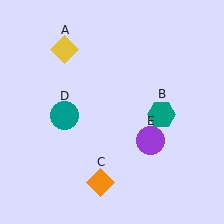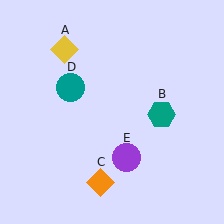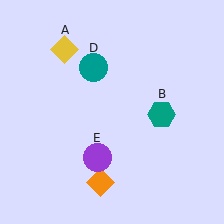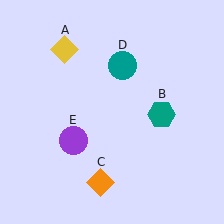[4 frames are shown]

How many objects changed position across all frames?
2 objects changed position: teal circle (object D), purple circle (object E).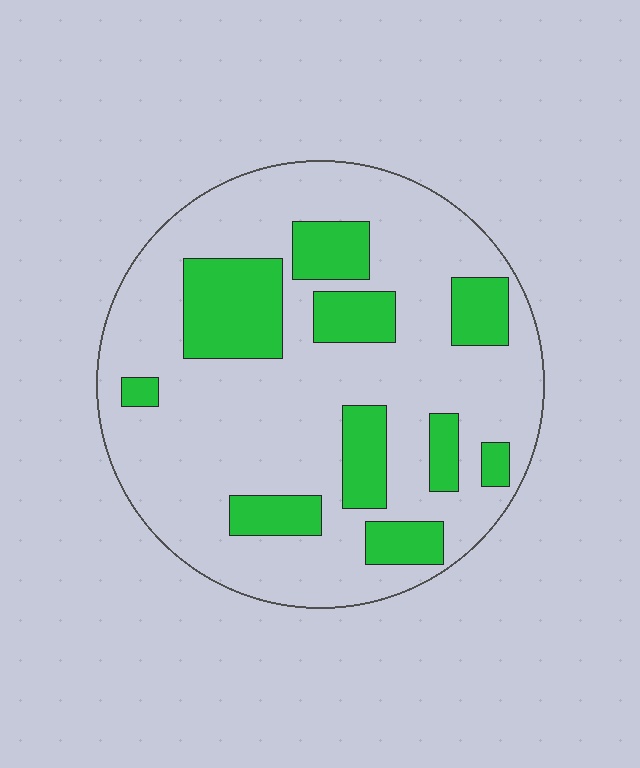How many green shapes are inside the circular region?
10.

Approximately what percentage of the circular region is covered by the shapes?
Approximately 25%.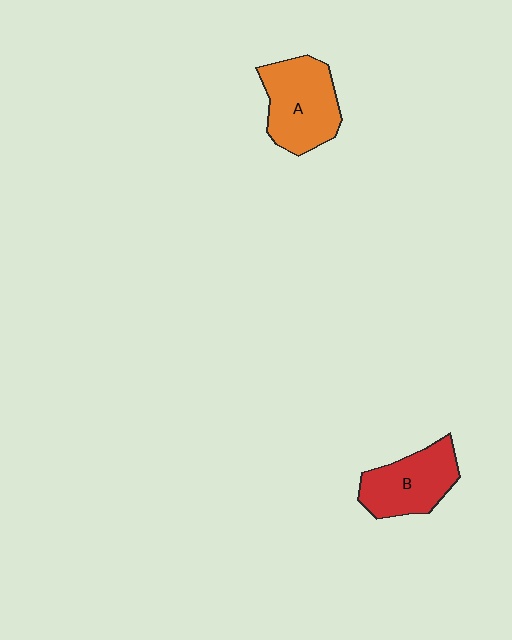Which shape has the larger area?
Shape A (orange).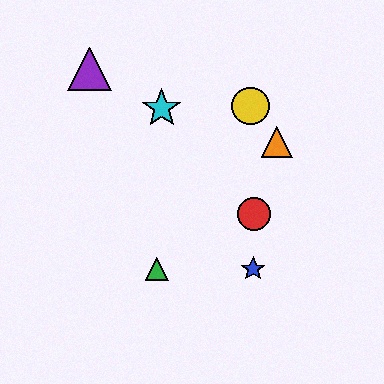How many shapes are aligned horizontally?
2 shapes (the blue star, the green triangle) are aligned horizontally.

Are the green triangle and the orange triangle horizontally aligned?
No, the green triangle is at y≈269 and the orange triangle is at y≈142.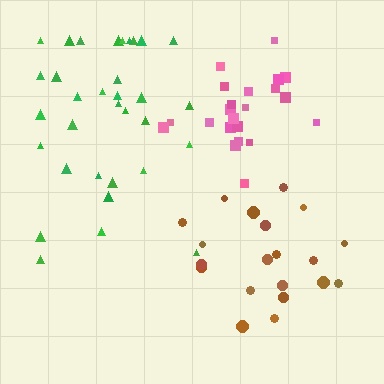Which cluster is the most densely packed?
Pink.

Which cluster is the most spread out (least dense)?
Green.